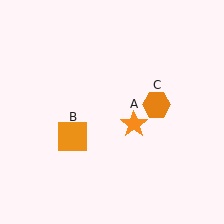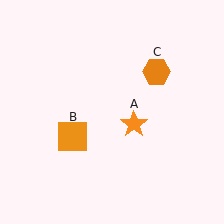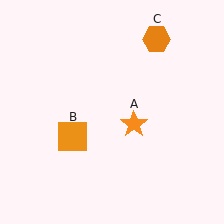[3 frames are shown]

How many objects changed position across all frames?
1 object changed position: orange hexagon (object C).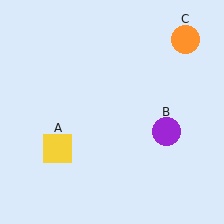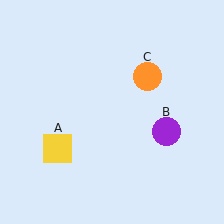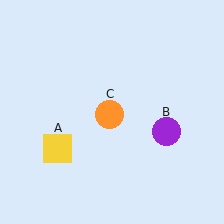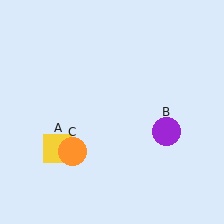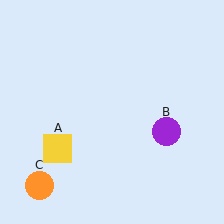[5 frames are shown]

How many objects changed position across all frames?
1 object changed position: orange circle (object C).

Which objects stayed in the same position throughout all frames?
Yellow square (object A) and purple circle (object B) remained stationary.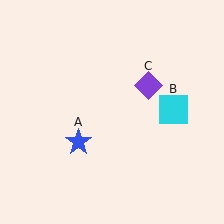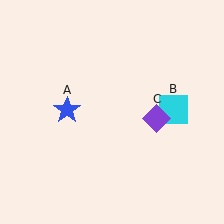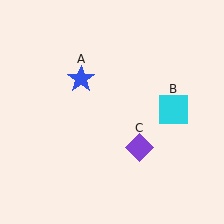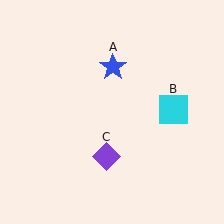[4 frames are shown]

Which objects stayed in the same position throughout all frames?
Cyan square (object B) remained stationary.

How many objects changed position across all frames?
2 objects changed position: blue star (object A), purple diamond (object C).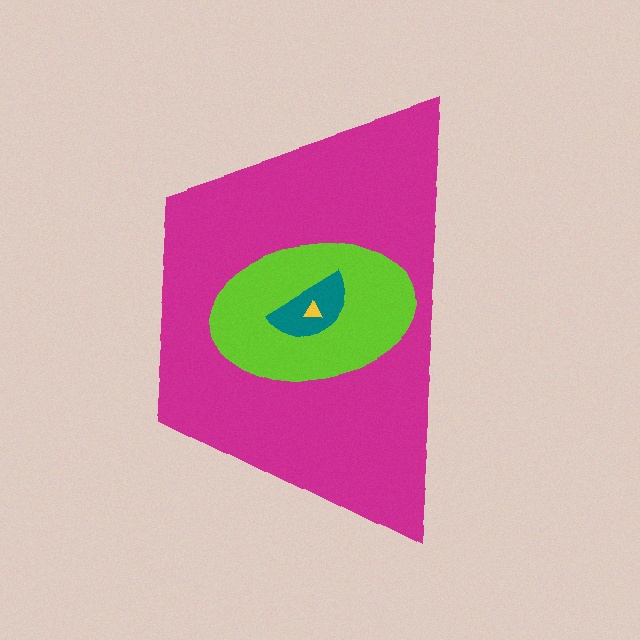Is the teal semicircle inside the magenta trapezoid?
Yes.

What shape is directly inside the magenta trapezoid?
The lime ellipse.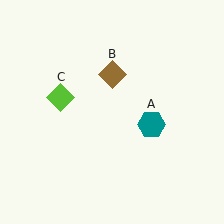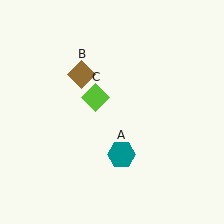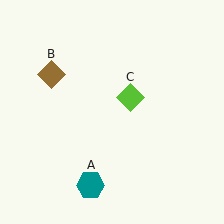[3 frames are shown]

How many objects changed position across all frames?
3 objects changed position: teal hexagon (object A), brown diamond (object B), lime diamond (object C).